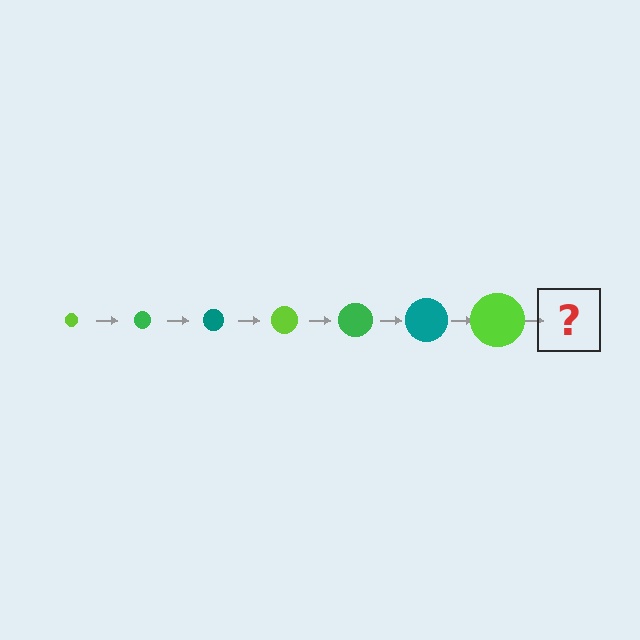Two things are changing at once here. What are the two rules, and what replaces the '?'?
The two rules are that the circle grows larger each step and the color cycles through lime, green, and teal. The '?' should be a green circle, larger than the previous one.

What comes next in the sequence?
The next element should be a green circle, larger than the previous one.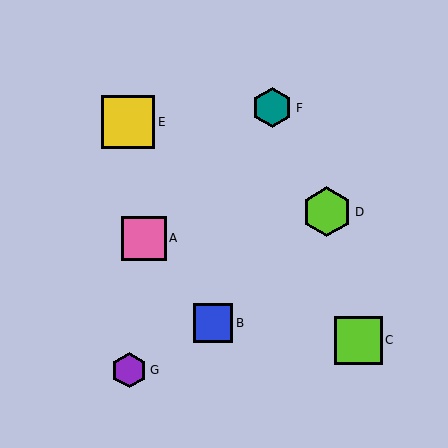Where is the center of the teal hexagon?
The center of the teal hexagon is at (272, 108).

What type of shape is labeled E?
Shape E is a yellow square.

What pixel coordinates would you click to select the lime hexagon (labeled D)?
Click at (327, 212) to select the lime hexagon D.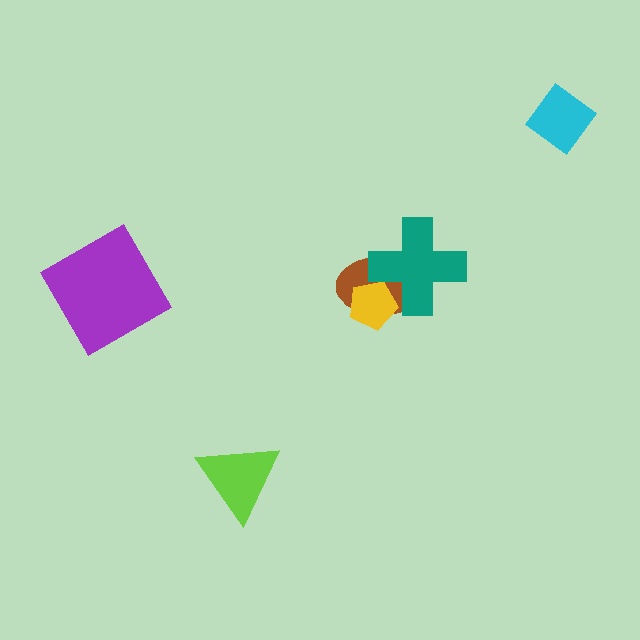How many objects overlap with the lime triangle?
0 objects overlap with the lime triangle.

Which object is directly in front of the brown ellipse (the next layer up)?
The yellow pentagon is directly in front of the brown ellipse.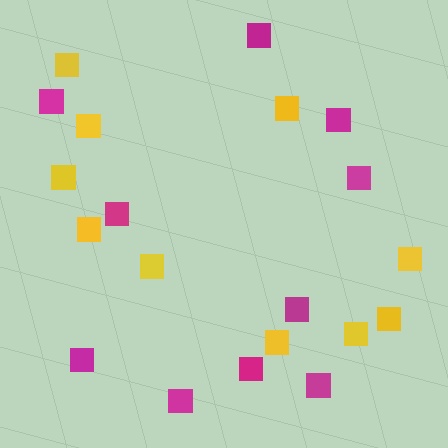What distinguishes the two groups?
There are 2 groups: one group of yellow squares (10) and one group of magenta squares (10).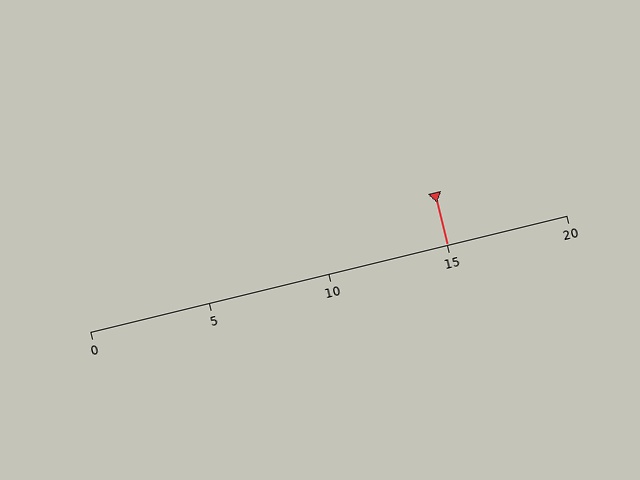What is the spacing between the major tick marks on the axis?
The major ticks are spaced 5 apart.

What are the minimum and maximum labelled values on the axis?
The axis runs from 0 to 20.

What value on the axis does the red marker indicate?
The marker indicates approximately 15.